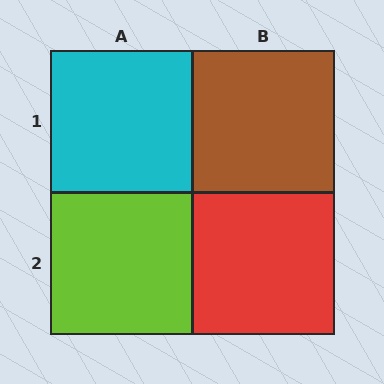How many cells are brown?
1 cell is brown.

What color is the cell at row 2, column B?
Red.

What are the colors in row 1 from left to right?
Cyan, brown.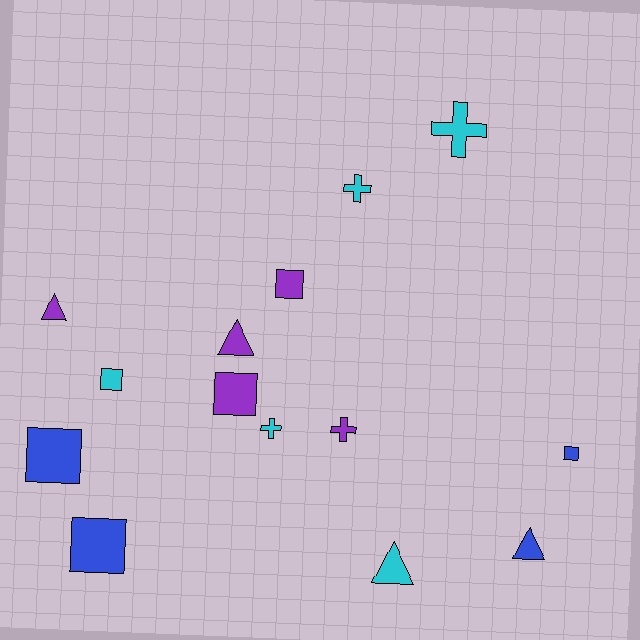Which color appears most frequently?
Cyan, with 5 objects.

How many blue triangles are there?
There is 1 blue triangle.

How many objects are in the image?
There are 14 objects.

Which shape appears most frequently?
Square, with 6 objects.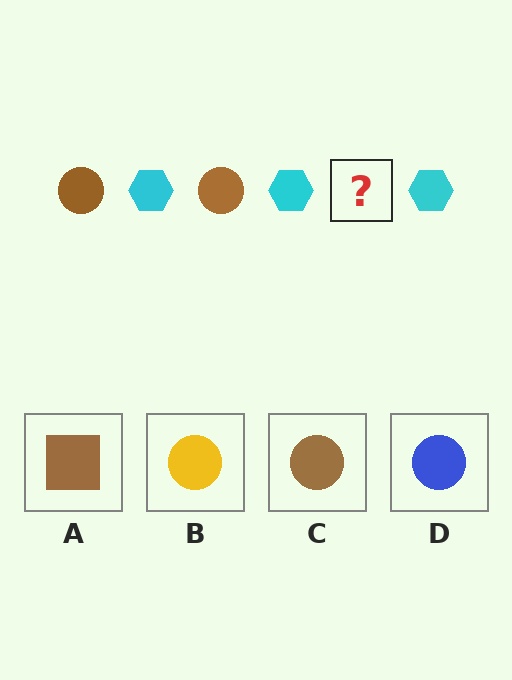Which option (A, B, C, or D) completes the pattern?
C.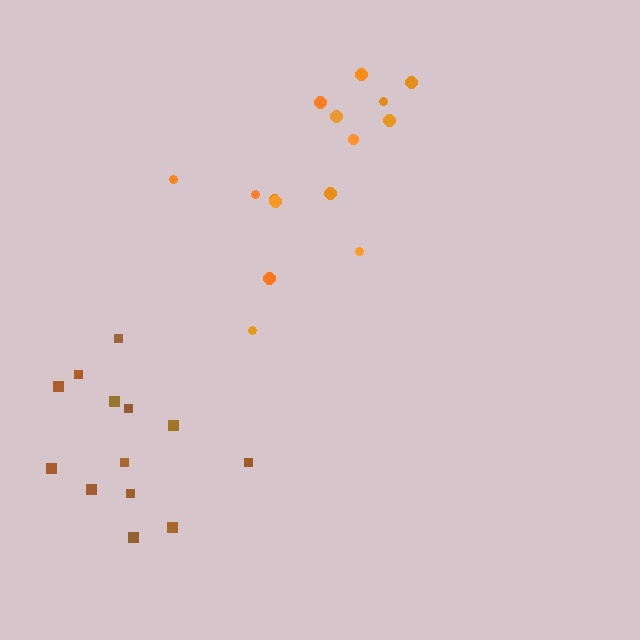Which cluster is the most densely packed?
Orange.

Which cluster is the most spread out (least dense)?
Brown.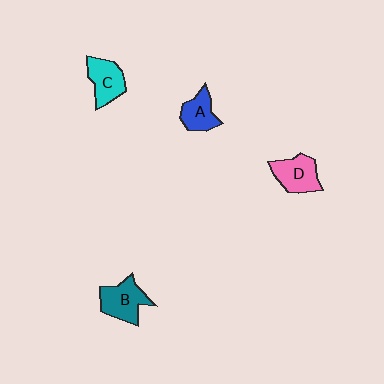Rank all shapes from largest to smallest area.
From largest to smallest: B (teal), D (pink), C (cyan), A (blue).